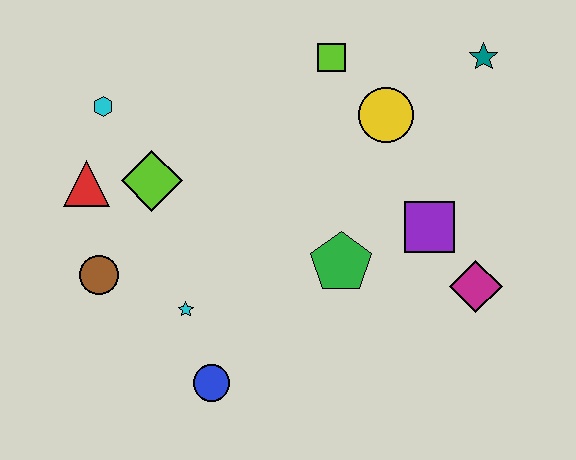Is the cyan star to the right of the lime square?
No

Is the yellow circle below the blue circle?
No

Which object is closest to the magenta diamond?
The purple square is closest to the magenta diamond.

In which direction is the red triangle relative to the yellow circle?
The red triangle is to the left of the yellow circle.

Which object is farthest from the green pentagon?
The cyan hexagon is farthest from the green pentagon.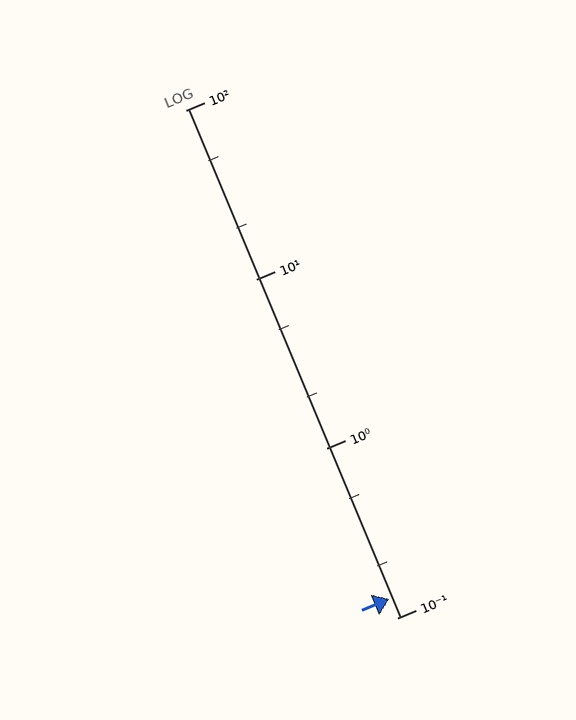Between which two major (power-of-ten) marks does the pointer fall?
The pointer is between 0.1 and 1.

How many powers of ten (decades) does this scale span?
The scale spans 3 decades, from 0.1 to 100.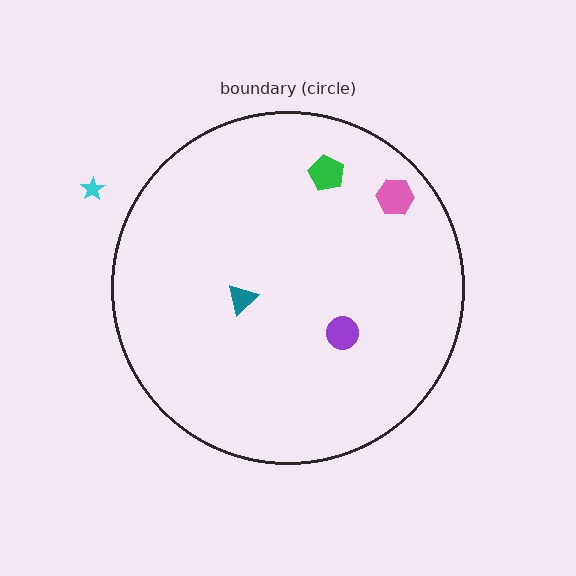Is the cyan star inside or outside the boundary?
Outside.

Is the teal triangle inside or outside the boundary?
Inside.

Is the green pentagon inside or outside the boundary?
Inside.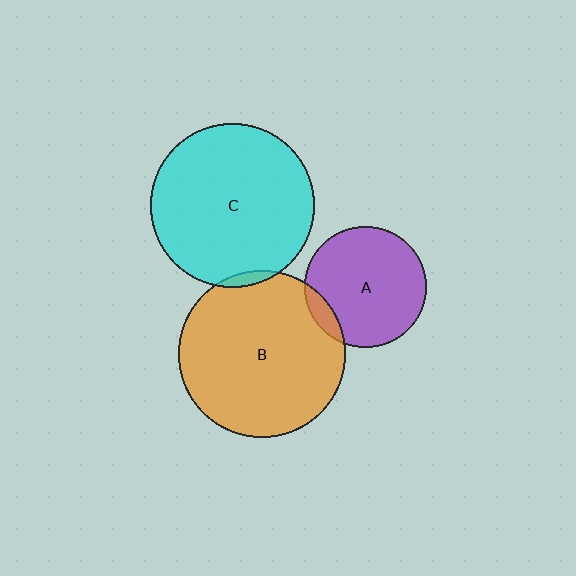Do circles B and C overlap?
Yes.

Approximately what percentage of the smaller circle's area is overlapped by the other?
Approximately 5%.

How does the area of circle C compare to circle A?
Approximately 1.8 times.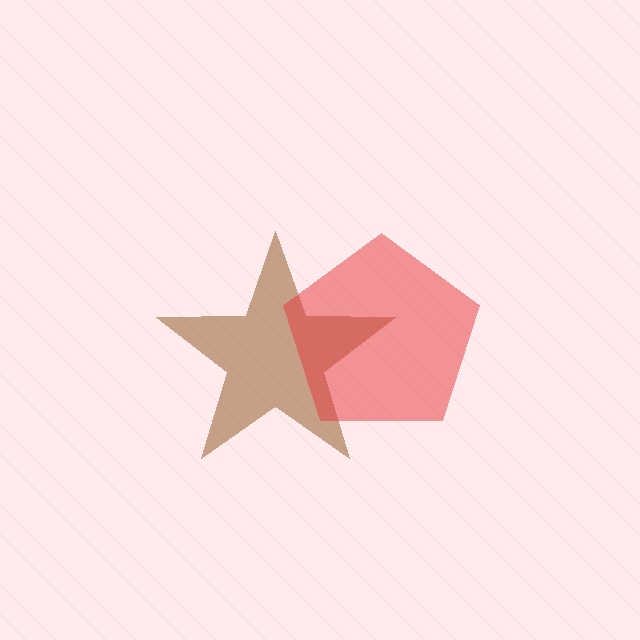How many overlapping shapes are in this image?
There are 2 overlapping shapes in the image.